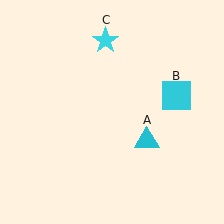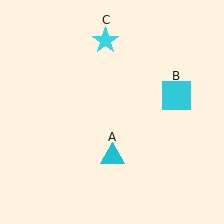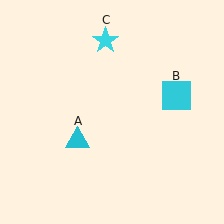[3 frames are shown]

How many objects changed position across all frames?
1 object changed position: cyan triangle (object A).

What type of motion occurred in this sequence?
The cyan triangle (object A) rotated clockwise around the center of the scene.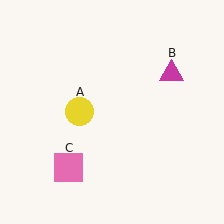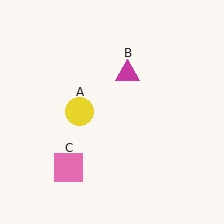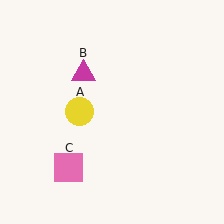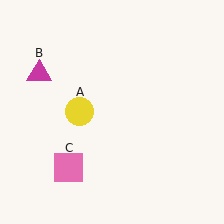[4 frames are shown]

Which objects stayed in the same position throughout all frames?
Yellow circle (object A) and pink square (object C) remained stationary.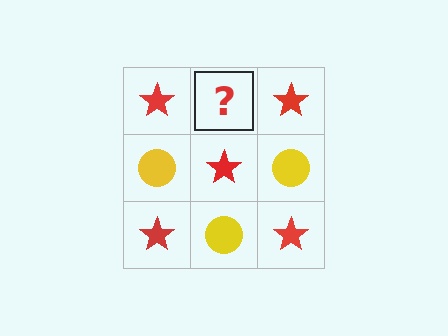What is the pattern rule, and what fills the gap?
The rule is that it alternates red star and yellow circle in a checkerboard pattern. The gap should be filled with a yellow circle.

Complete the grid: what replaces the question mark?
The question mark should be replaced with a yellow circle.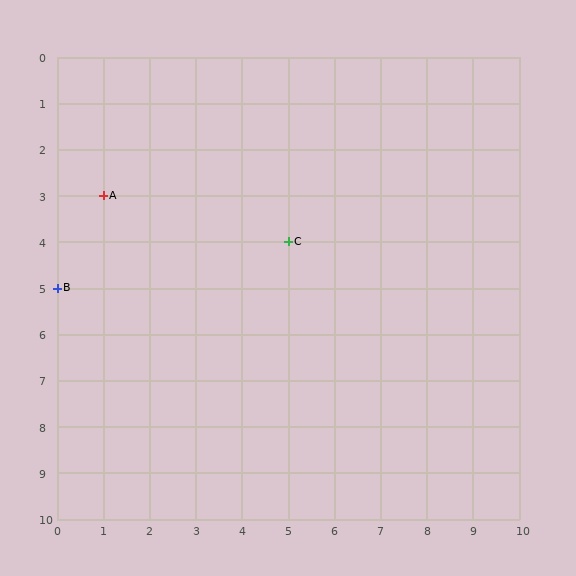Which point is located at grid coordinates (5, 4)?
Point C is at (5, 4).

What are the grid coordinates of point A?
Point A is at grid coordinates (1, 3).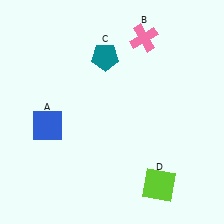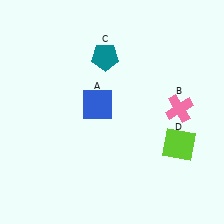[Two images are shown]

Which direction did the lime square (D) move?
The lime square (D) moved up.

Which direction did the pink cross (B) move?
The pink cross (B) moved down.